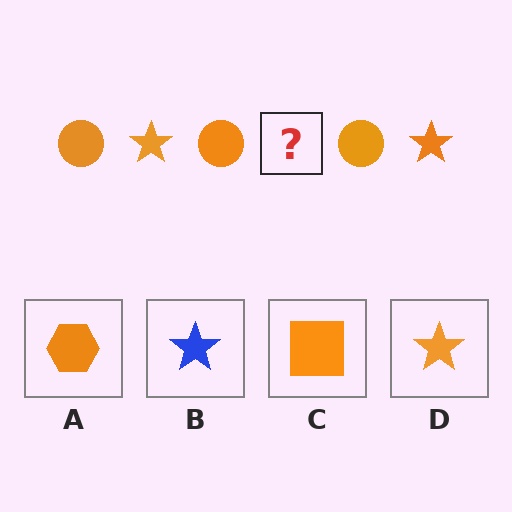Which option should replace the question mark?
Option D.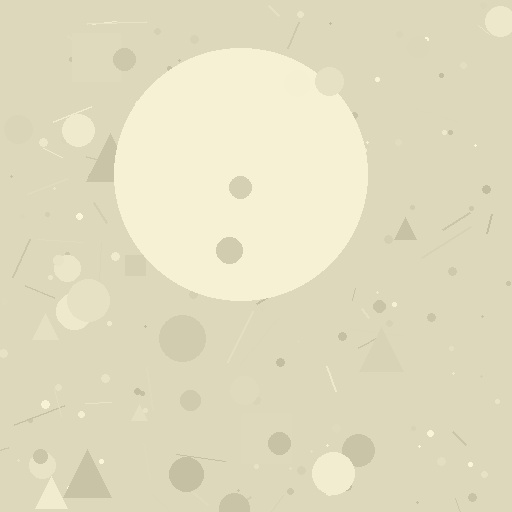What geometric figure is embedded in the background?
A circle is embedded in the background.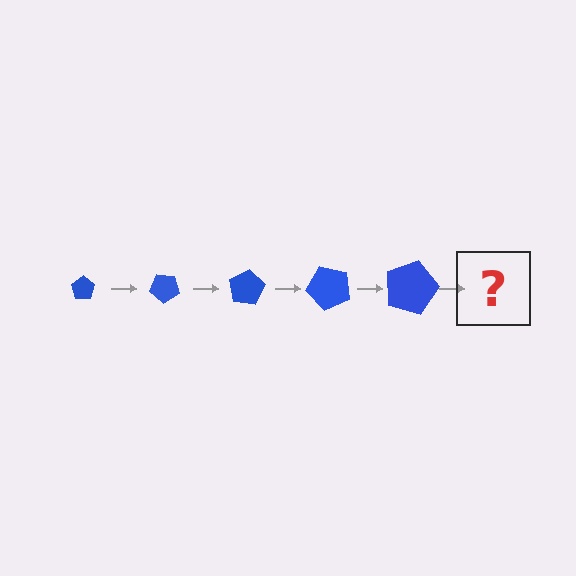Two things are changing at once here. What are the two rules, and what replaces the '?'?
The two rules are that the pentagon grows larger each step and it rotates 40 degrees each step. The '?' should be a pentagon, larger than the previous one and rotated 200 degrees from the start.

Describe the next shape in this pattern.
It should be a pentagon, larger than the previous one and rotated 200 degrees from the start.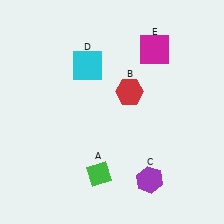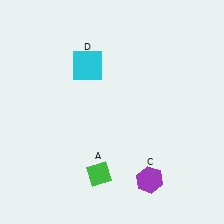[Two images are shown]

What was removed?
The magenta square (E), the red hexagon (B) were removed in Image 2.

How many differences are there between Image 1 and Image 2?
There are 2 differences between the two images.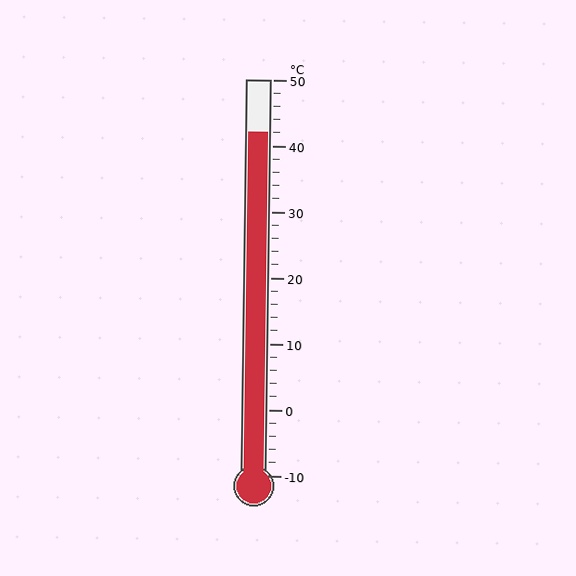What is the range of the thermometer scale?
The thermometer scale ranges from -10°C to 50°C.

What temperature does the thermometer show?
The thermometer shows approximately 42°C.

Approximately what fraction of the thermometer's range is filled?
The thermometer is filled to approximately 85% of its range.